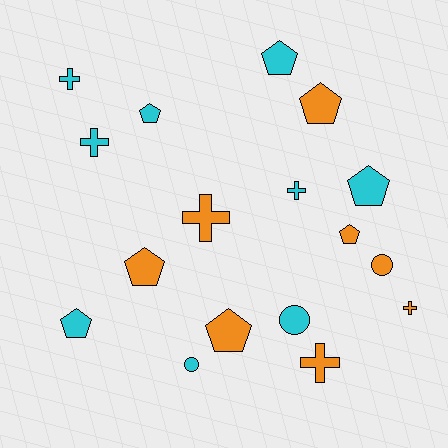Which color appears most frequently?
Cyan, with 9 objects.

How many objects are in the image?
There are 17 objects.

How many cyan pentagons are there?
There are 4 cyan pentagons.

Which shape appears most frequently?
Pentagon, with 8 objects.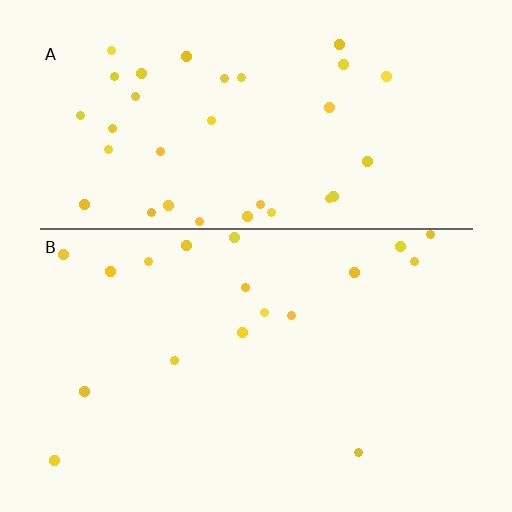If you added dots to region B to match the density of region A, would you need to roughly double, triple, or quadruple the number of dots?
Approximately double.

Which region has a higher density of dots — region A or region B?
A (the top).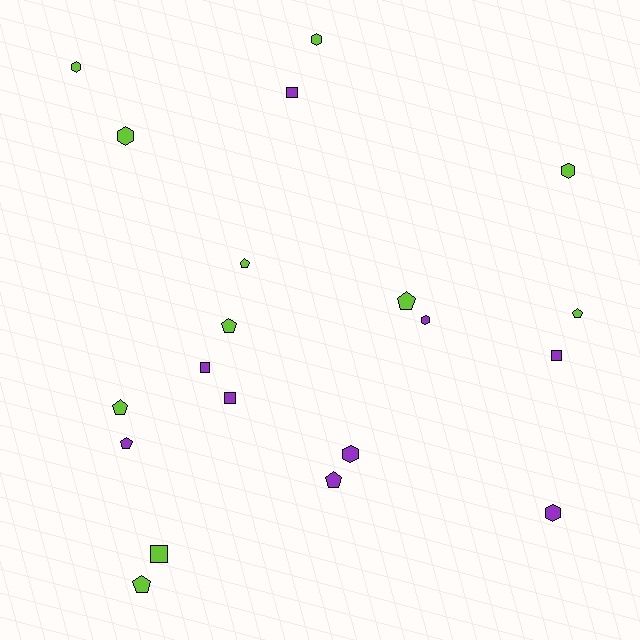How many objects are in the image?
There are 20 objects.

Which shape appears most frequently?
Pentagon, with 8 objects.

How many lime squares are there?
There is 1 lime square.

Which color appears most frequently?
Lime, with 11 objects.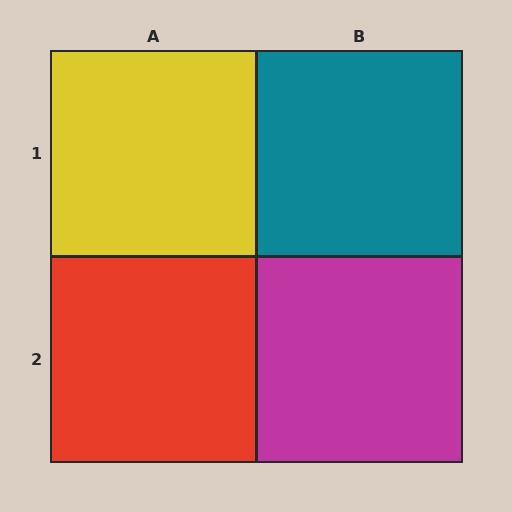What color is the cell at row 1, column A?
Yellow.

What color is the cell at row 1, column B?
Teal.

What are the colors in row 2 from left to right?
Red, magenta.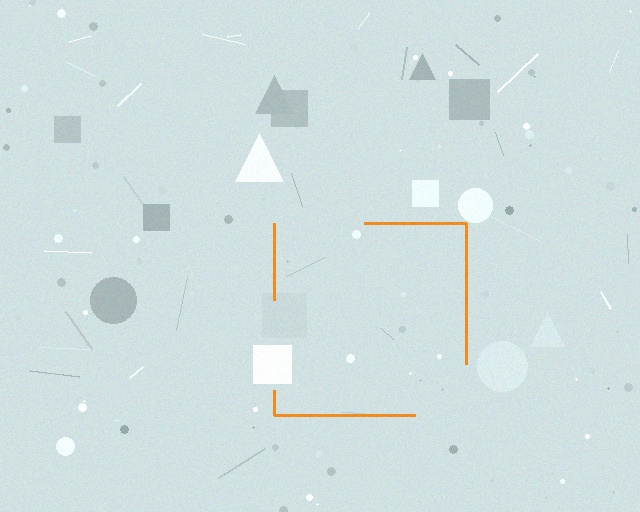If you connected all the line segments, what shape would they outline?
They would outline a square.